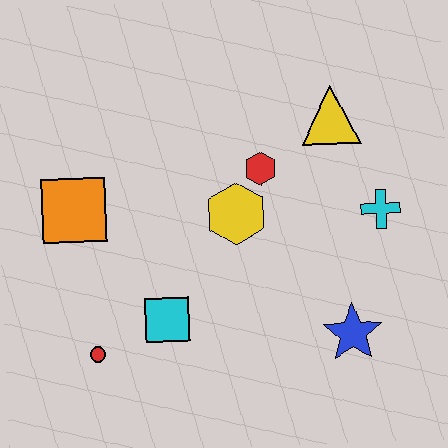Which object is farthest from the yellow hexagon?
The red circle is farthest from the yellow hexagon.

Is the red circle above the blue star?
No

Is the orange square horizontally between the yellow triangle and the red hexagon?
No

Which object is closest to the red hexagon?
The yellow hexagon is closest to the red hexagon.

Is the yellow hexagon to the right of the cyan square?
Yes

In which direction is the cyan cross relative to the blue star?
The cyan cross is above the blue star.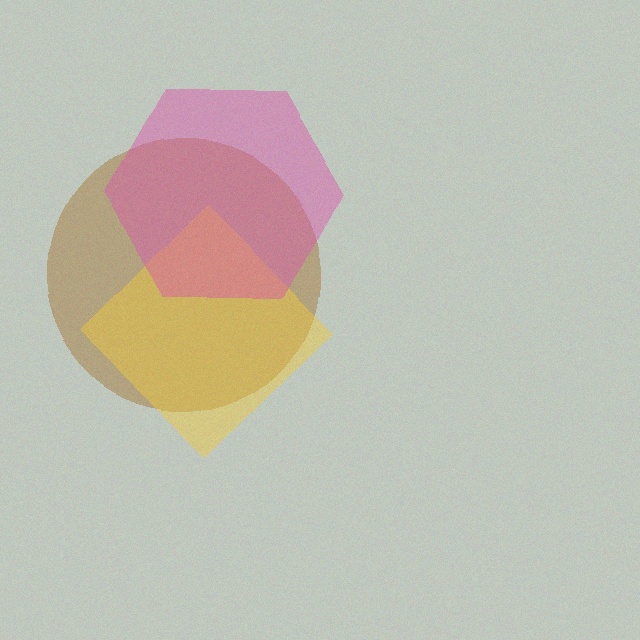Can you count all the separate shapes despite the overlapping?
Yes, there are 3 separate shapes.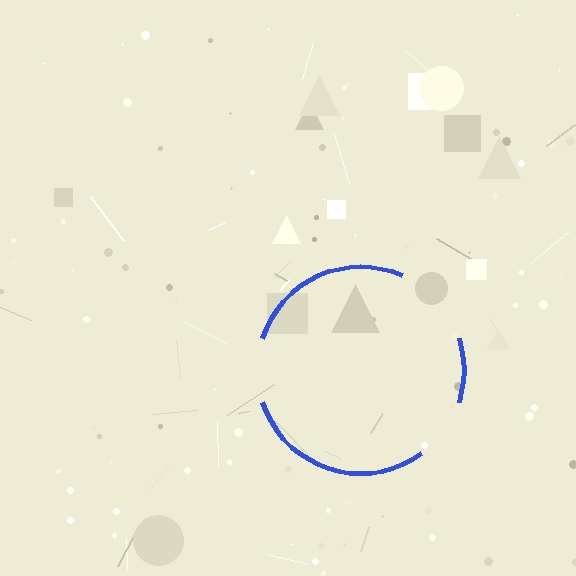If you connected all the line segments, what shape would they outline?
They would outline a circle.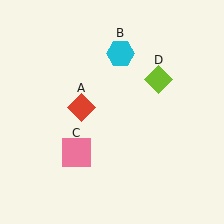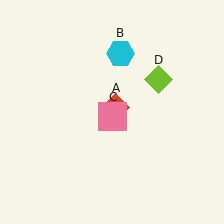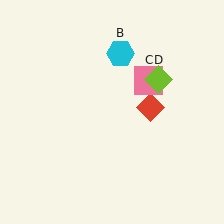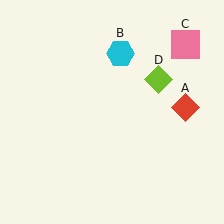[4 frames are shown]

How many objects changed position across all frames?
2 objects changed position: red diamond (object A), pink square (object C).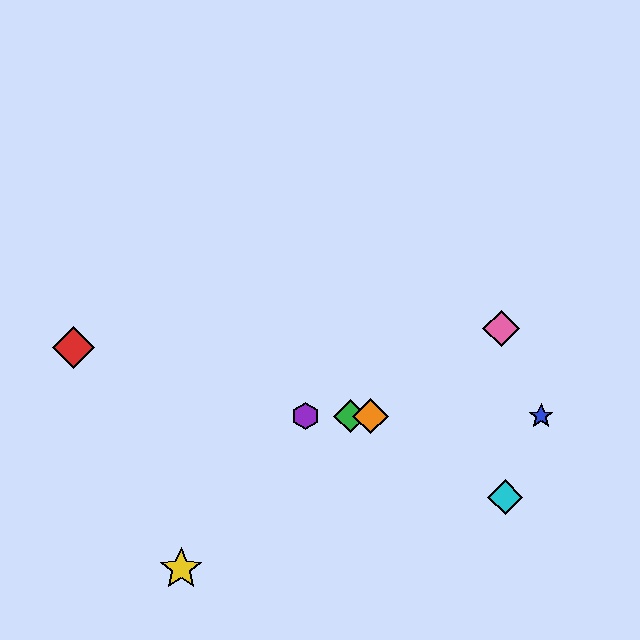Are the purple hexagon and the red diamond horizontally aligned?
No, the purple hexagon is at y≈416 and the red diamond is at y≈347.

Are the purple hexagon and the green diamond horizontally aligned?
Yes, both are at y≈416.